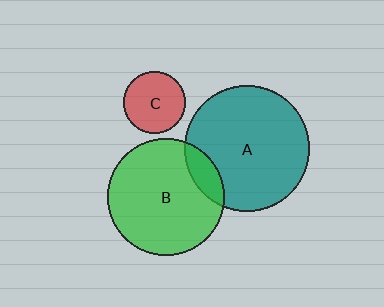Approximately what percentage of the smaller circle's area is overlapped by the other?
Approximately 15%.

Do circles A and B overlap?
Yes.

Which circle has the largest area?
Circle A (teal).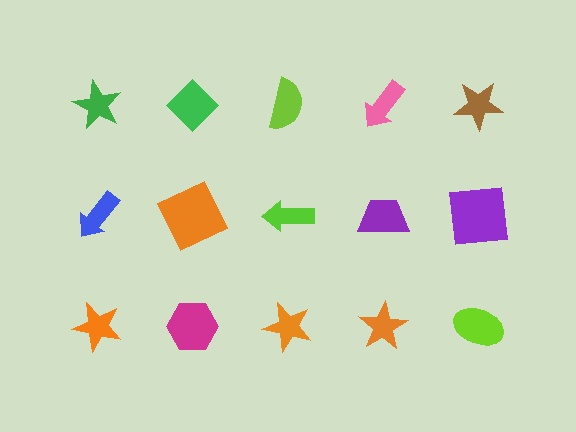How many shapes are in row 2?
5 shapes.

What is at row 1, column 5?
A brown star.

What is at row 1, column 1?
A green star.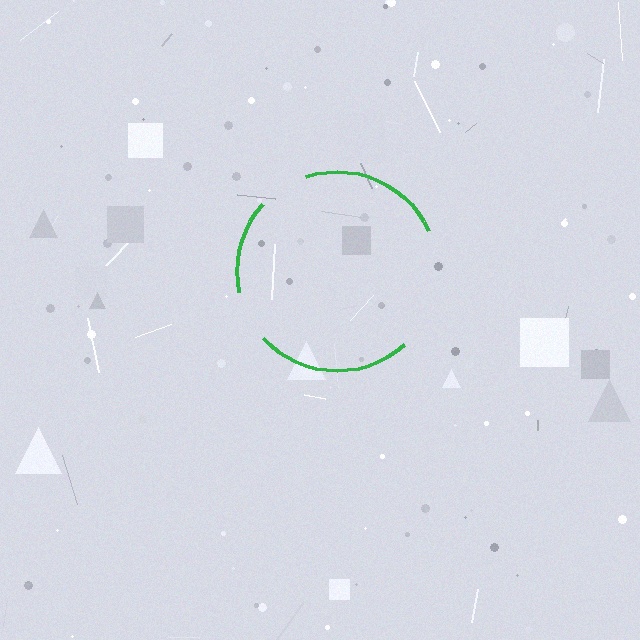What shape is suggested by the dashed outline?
The dashed outline suggests a circle.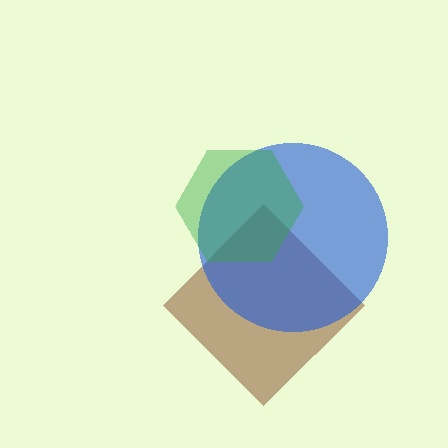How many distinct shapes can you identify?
There are 3 distinct shapes: a brown diamond, a blue circle, a green hexagon.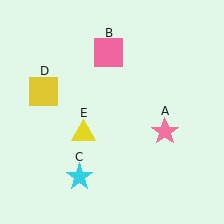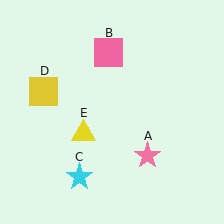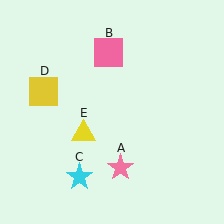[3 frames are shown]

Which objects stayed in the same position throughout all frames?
Pink square (object B) and cyan star (object C) and yellow square (object D) and yellow triangle (object E) remained stationary.